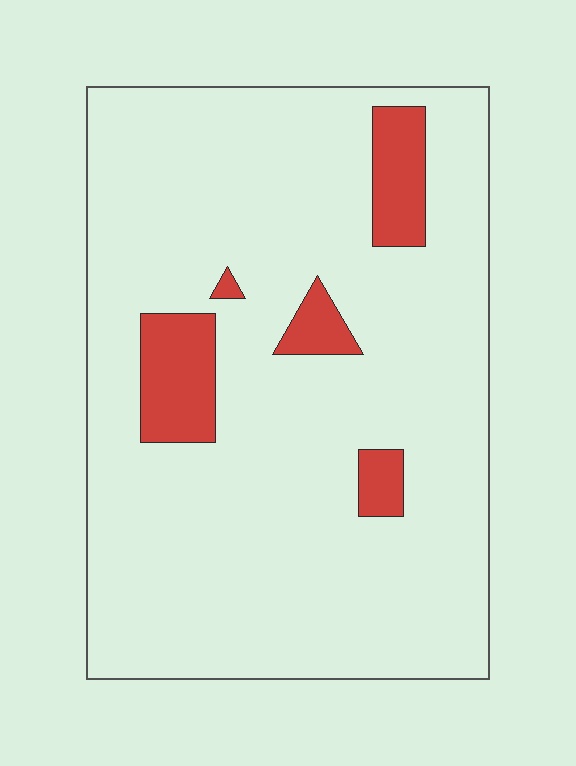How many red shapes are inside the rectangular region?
5.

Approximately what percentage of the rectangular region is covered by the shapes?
Approximately 10%.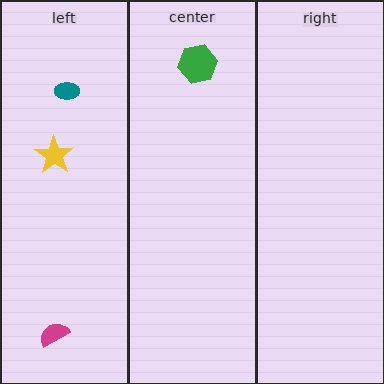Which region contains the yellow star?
The left region.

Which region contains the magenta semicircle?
The left region.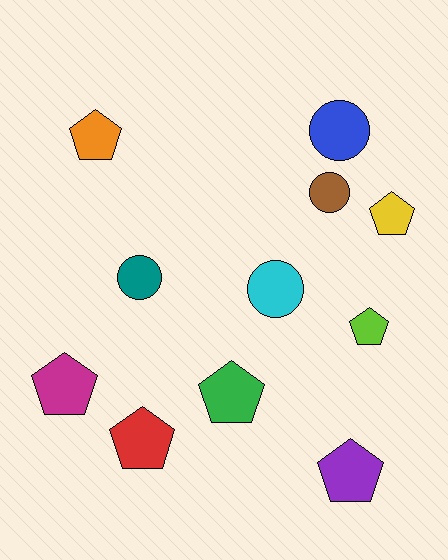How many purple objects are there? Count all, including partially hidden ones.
There is 1 purple object.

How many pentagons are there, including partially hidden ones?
There are 7 pentagons.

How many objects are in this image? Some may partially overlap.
There are 11 objects.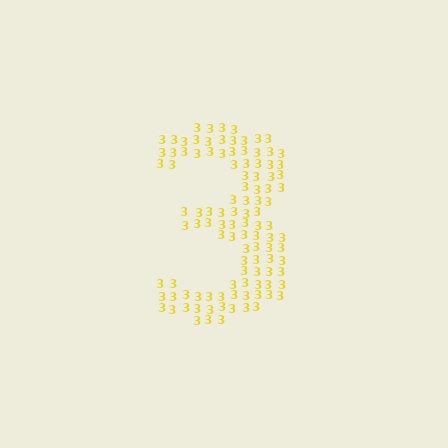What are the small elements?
The small elements are digit 3's.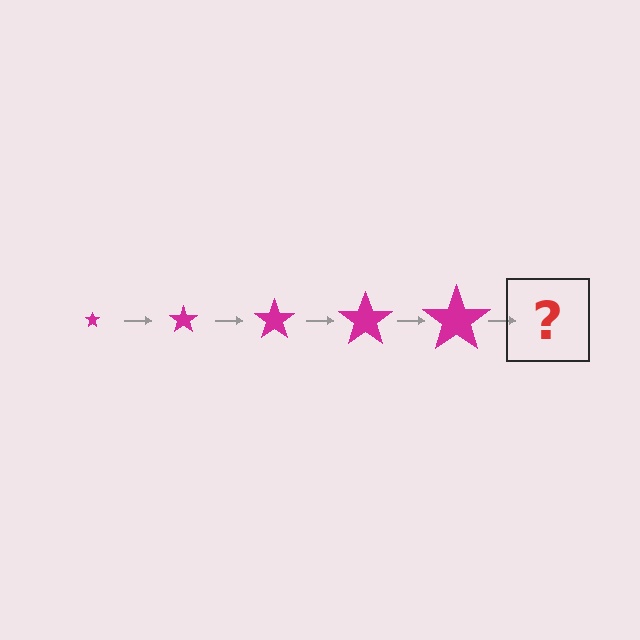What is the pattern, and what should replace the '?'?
The pattern is that the star gets progressively larger each step. The '?' should be a magenta star, larger than the previous one.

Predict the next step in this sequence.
The next step is a magenta star, larger than the previous one.